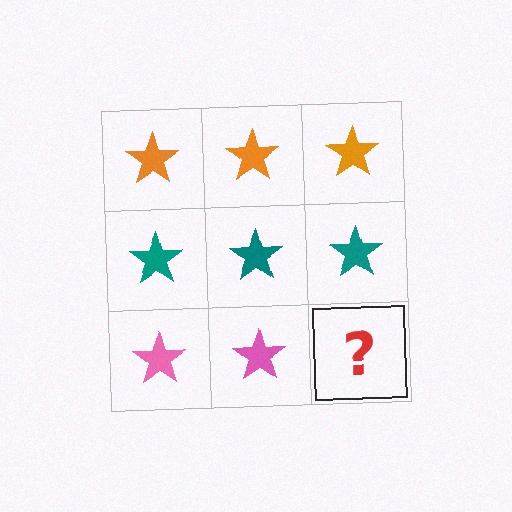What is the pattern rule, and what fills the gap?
The rule is that each row has a consistent color. The gap should be filled with a pink star.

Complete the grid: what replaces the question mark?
The question mark should be replaced with a pink star.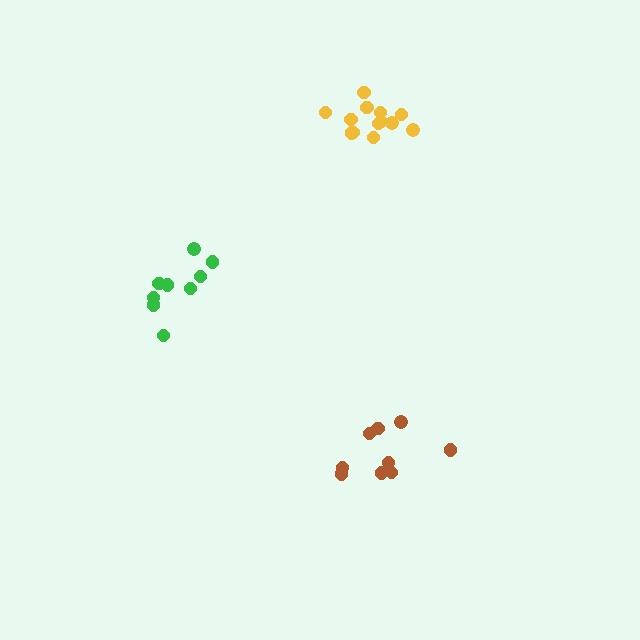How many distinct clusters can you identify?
There are 3 distinct clusters.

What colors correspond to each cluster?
The clusters are colored: brown, yellow, green.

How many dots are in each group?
Group 1: 9 dots, Group 2: 14 dots, Group 3: 9 dots (32 total).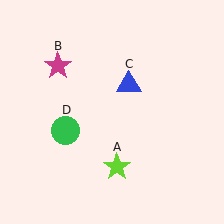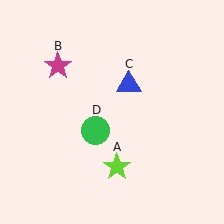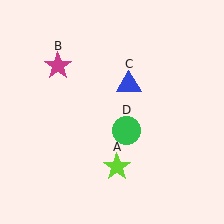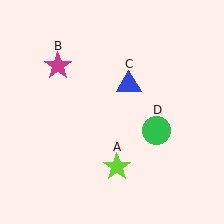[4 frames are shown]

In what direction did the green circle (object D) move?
The green circle (object D) moved right.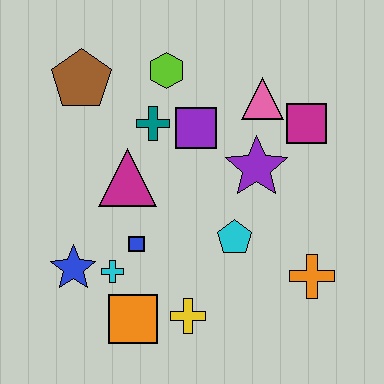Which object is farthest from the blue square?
The magenta square is farthest from the blue square.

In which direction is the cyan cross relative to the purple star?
The cyan cross is to the left of the purple star.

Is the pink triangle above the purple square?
Yes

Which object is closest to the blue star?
The cyan cross is closest to the blue star.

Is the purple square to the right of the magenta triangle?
Yes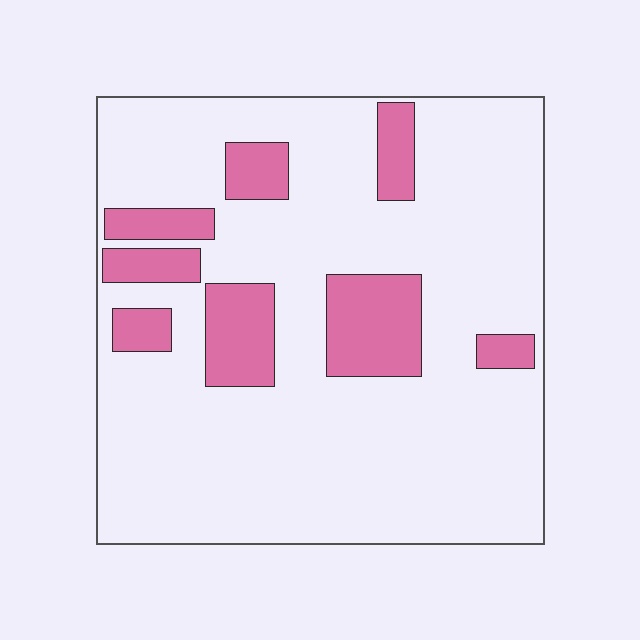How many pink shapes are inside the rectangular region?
8.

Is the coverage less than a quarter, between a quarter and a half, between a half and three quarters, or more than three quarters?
Less than a quarter.